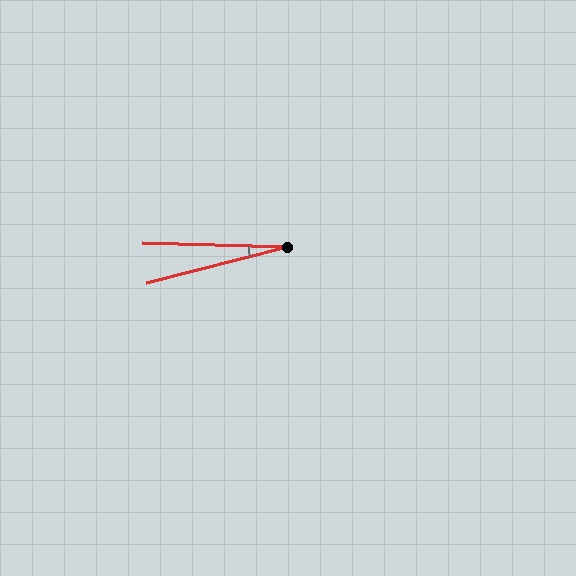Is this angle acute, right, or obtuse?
It is acute.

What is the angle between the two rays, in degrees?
Approximately 16 degrees.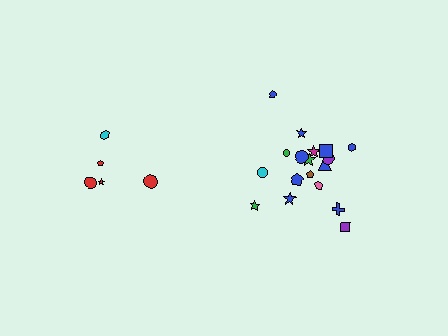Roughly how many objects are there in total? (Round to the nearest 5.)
Roughly 25 objects in total.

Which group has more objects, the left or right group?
The right group.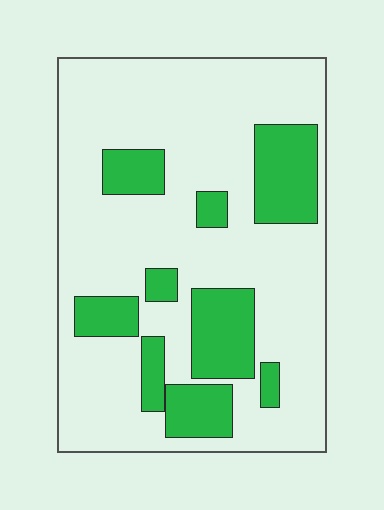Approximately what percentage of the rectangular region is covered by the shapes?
Approximately 25%.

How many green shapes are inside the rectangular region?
9.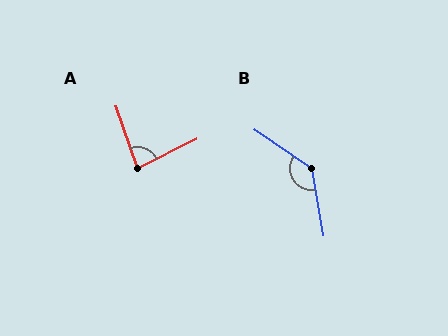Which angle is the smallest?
A, at approximately 83 degrees.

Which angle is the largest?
B, at approximately 134 degrees.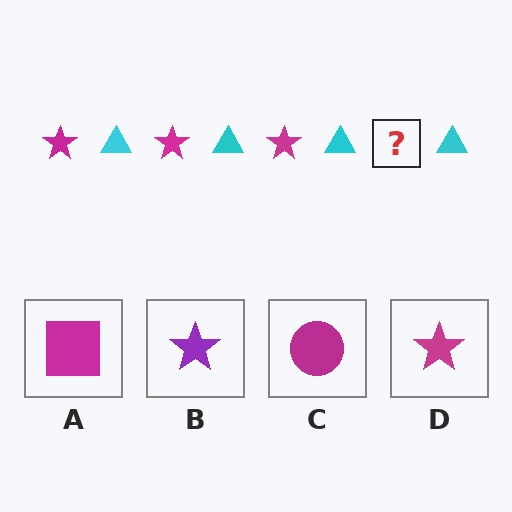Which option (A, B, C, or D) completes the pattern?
D.